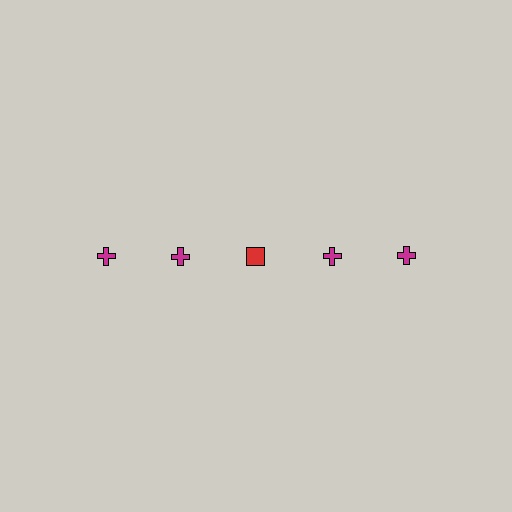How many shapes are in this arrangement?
There are 5 shapes arranged in a grid pattern.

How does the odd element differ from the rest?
It differs in both color (red instead of magenta) and shape (square instead of cross).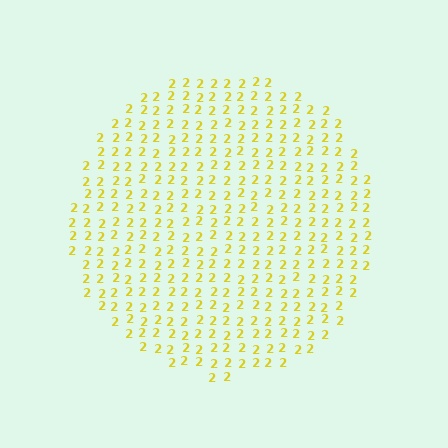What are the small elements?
The small elements are digit 2's.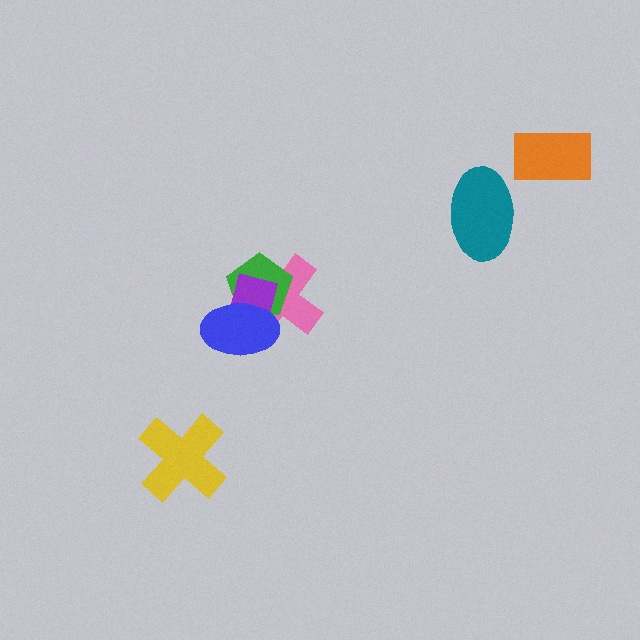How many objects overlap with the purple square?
3 objects overlap with the purple square.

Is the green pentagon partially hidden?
Yes, it is partially covered by another shape.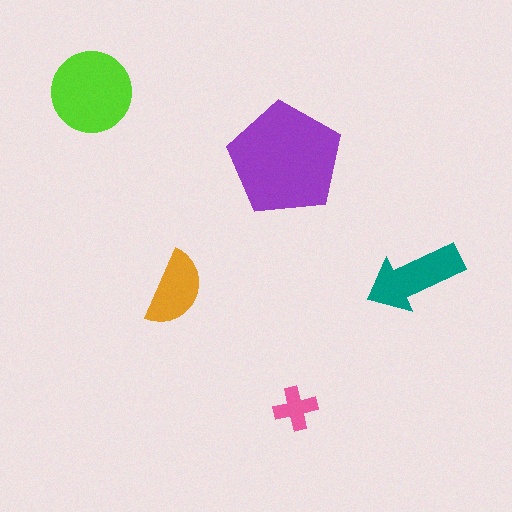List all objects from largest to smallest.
The purple pentagon, the lime circle, the teal arrow, the orange semicircle, the pink cross.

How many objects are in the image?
There are 5 objects in the image.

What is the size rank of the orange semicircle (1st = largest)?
4th.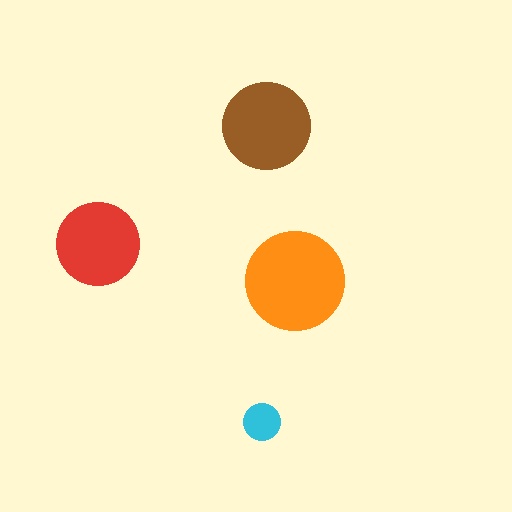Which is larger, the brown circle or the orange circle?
The orange one.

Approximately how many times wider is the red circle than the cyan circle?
About 2.5 times wider.